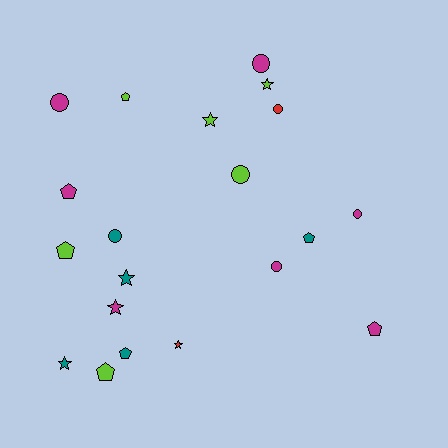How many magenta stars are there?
There is 1 magenta star.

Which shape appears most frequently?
Circle, with 7 objects.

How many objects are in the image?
There are 20 objects.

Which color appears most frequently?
Magenta, with 7 objects.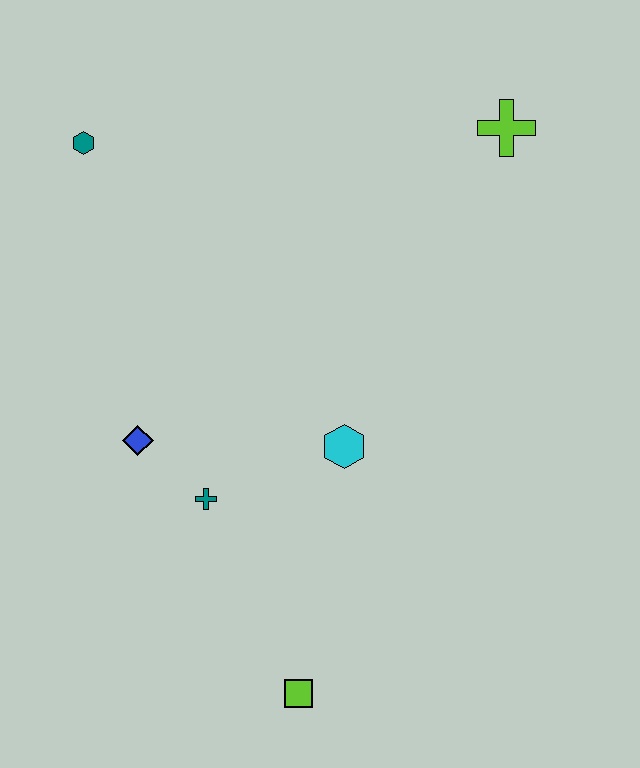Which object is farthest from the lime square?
The lime cross is farthest from the lime square.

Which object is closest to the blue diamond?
The teal cross is closest to the blue diamond.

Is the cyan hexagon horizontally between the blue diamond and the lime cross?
Yes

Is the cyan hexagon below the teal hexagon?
Yes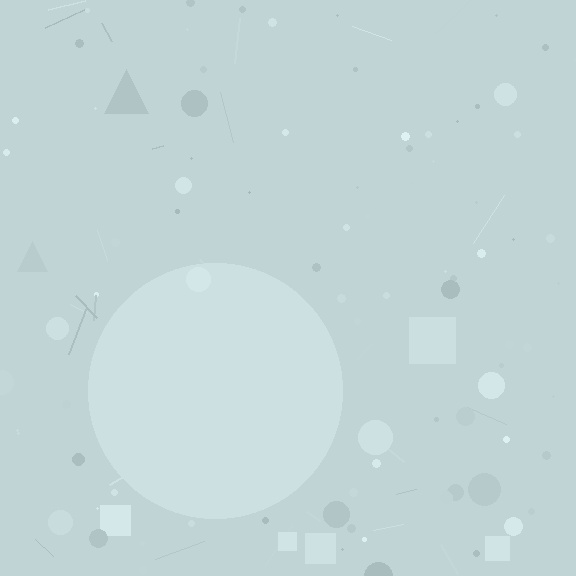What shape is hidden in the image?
A circle is hidden in the image.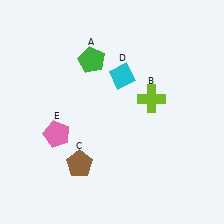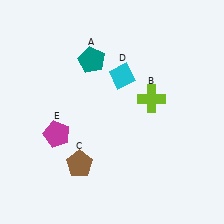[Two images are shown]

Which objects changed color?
A changed from green to teal. E changed from pink to magenta.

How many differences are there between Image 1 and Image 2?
There are 2 differences between the two images.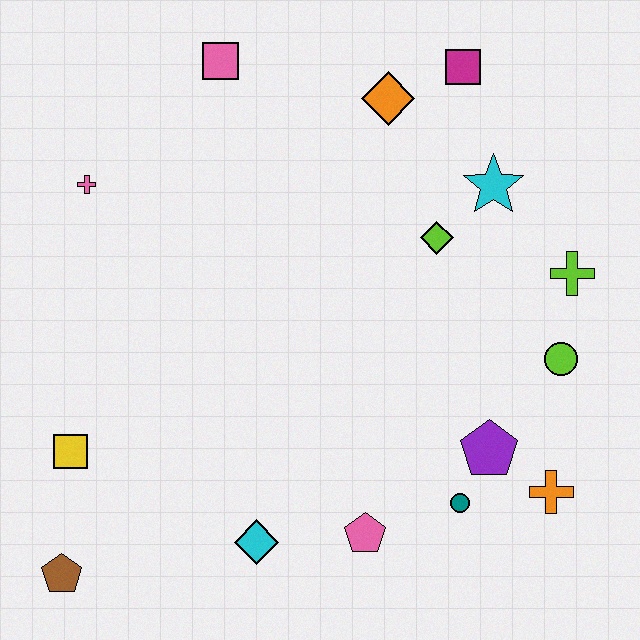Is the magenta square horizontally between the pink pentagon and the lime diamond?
No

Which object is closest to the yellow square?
The brown pentagon is closest to the yellow square.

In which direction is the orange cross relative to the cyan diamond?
The orange cross is to the right of the cyan diamond.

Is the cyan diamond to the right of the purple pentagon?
No